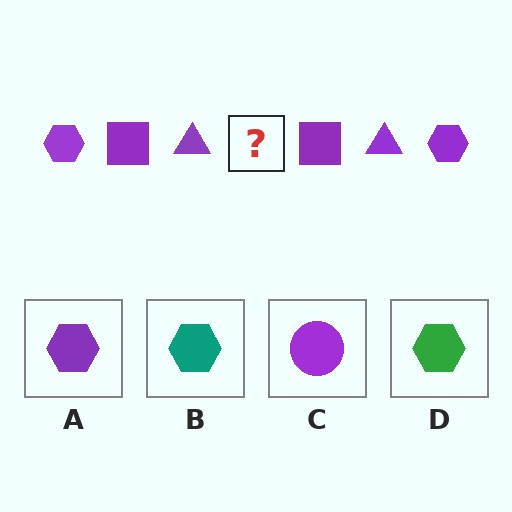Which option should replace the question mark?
Option A.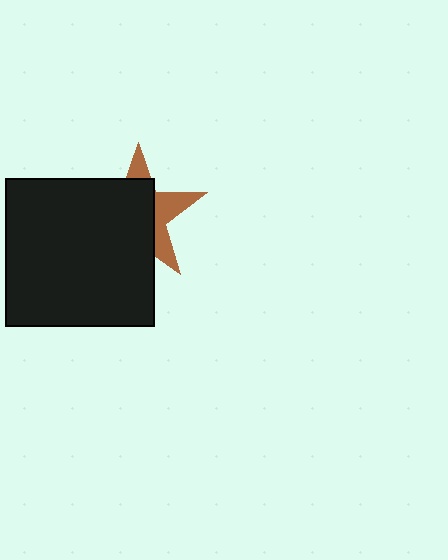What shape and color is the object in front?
The object in front is a black square.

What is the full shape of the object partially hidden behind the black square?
The partially hidden object is a brown star.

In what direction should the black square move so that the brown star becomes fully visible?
The black square should move toward the lower-left. That is the shortest direction to clear the overlap and leave the brown star fully visible.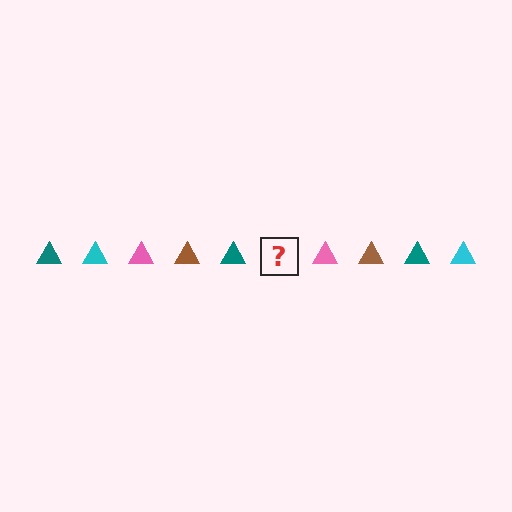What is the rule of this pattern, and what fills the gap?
The rule is that the pattern cycles through teal, cyan, pink, brown triangles. The gap should be filled with a cyan triangle.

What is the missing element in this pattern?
The missing element is a cyan triangle.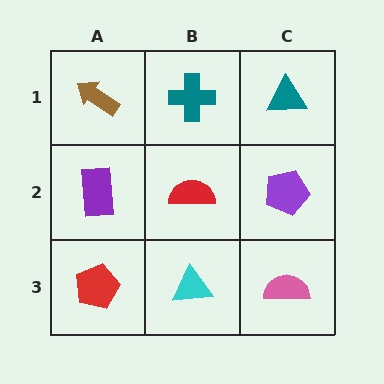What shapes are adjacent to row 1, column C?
A purple pentagon (row 2, column C), a teal cross (row 1, column B).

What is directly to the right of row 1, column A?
A teal cross.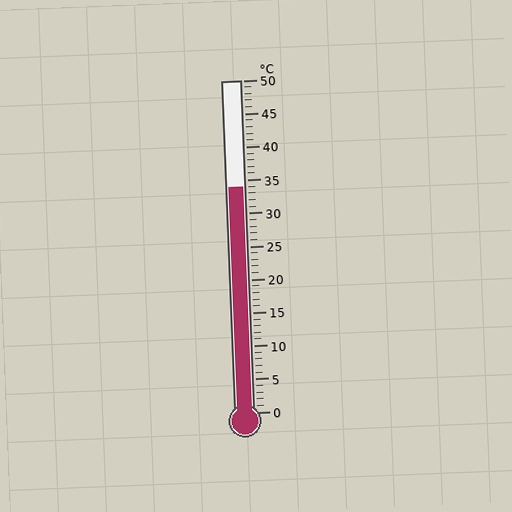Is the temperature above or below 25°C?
The temperature is above 25°C.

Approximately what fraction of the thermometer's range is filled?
The thermometer is filled to approximately 70% of its range.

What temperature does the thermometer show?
The thermometer shows approximately 34°C.